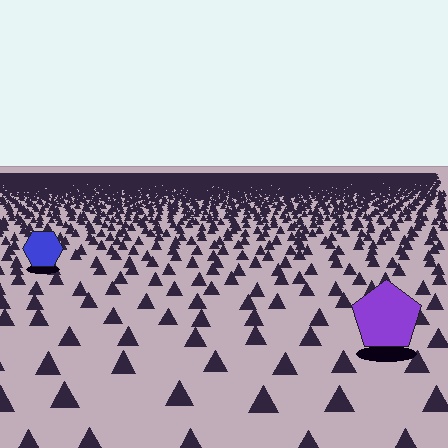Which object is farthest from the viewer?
The blue hexagon is farthest from the viewer. It appears smaller and the ground texture around it is denser.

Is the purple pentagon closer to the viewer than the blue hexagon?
Yes. The purple pentagon is closer — you can tell from the texture gradient: the ground texture is coarser near it.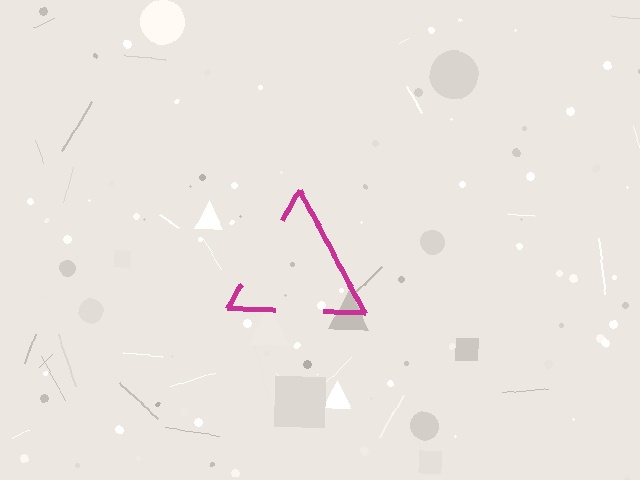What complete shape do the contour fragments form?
The contour fragments form a triangle.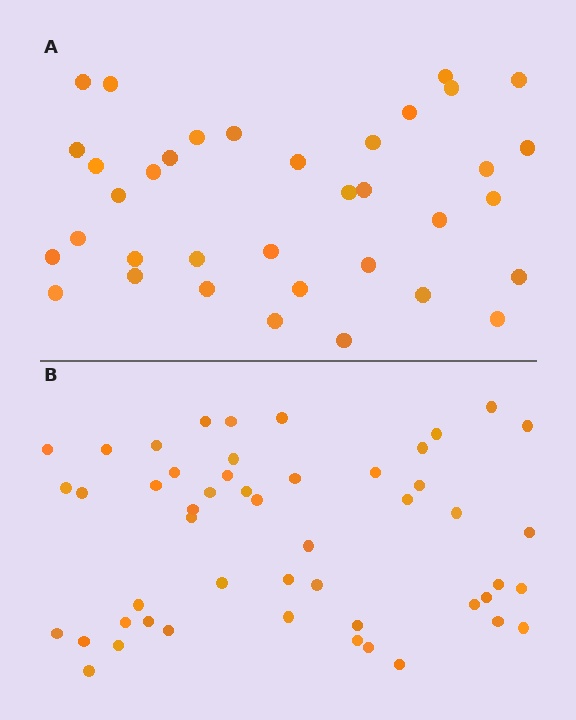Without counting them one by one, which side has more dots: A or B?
Region B (the bottom region) has more dots.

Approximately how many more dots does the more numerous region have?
Region B has approximately 15 more dots than region A.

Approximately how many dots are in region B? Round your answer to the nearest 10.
About 50 dots.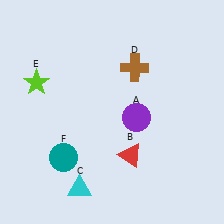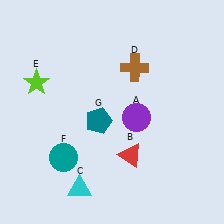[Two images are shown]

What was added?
A teal pentagon (G) was added in Image 2.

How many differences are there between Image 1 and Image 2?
There is 1 difference between the two images.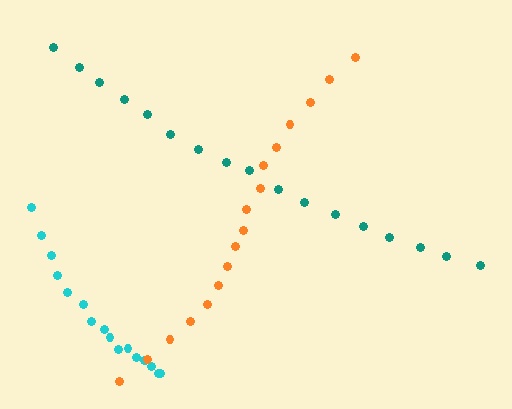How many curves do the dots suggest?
There are 3 distinct paths.